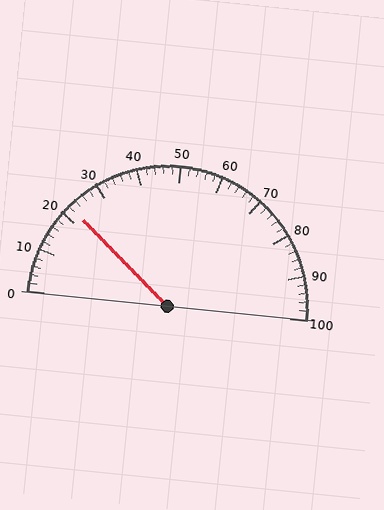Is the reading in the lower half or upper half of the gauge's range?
The reading is in the lower half of the range (0 to 100).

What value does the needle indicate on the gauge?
The needle indicates approximately 22.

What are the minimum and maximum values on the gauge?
The gauge ranges from 0 to 100.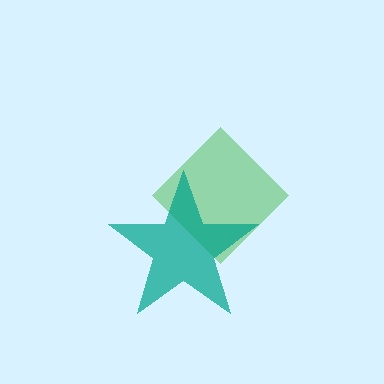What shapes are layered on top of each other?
The layered shapes are: a green diamond, a teal star.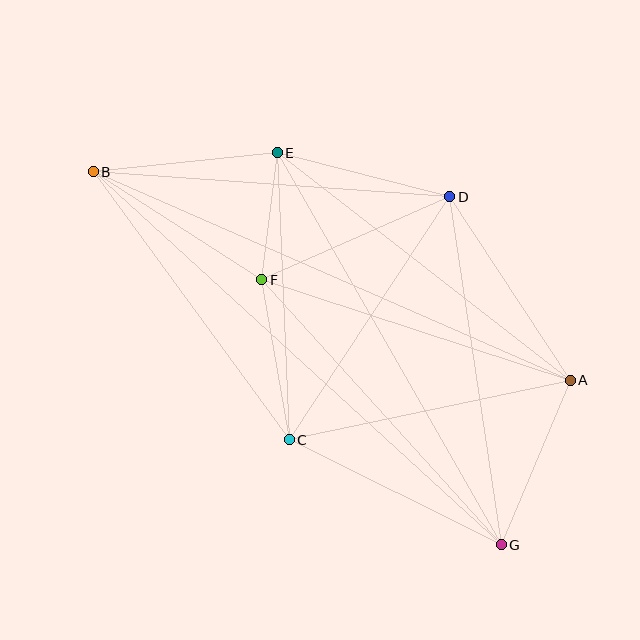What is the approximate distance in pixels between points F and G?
The distance between F and G is approximately 357 pixels.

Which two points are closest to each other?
Points E and F are closest to each other.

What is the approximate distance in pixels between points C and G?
The distance between C and G is approximately 237 pixels.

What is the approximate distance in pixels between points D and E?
The distance between D and E is approximately 178 pixels.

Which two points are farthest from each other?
Points B and G are farthest from each other.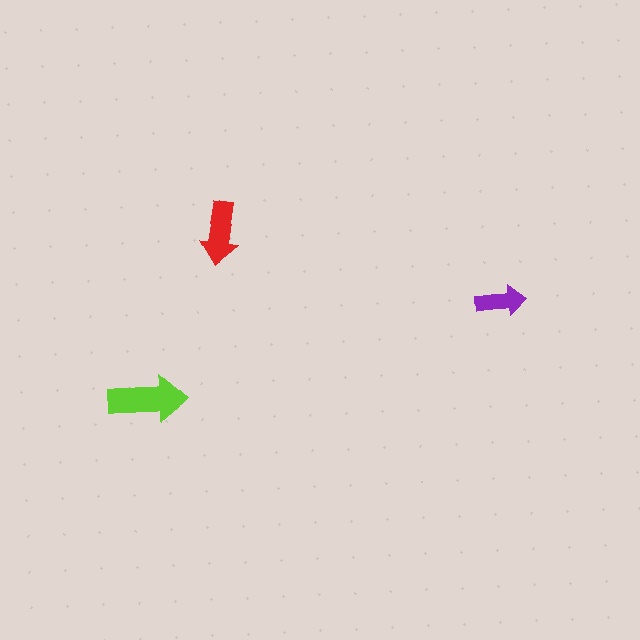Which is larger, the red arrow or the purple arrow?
The red one.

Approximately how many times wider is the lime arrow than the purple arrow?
About 1.5 times wider.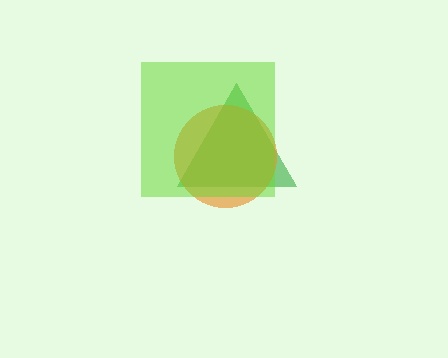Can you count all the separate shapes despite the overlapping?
Yes, there are 3 separate shapes.